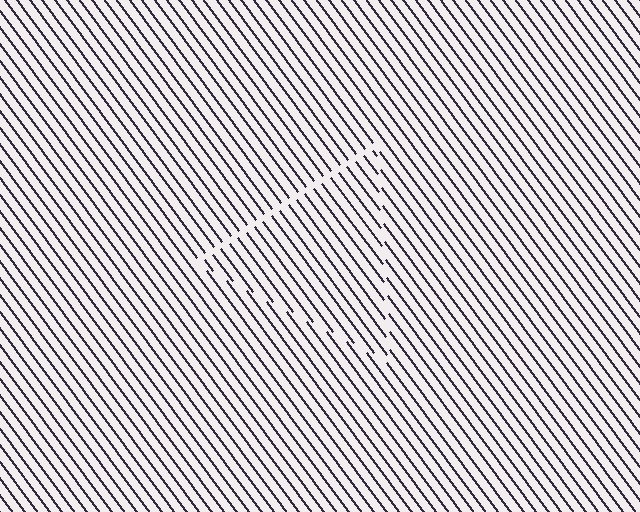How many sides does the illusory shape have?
3 sides — the line-ends trace a triangle.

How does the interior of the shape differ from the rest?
The interior of the shape contains the same grating, shifted by half a period — the contour is defined by the phase discontinuity where line-ends from the inner and outer gratings abut.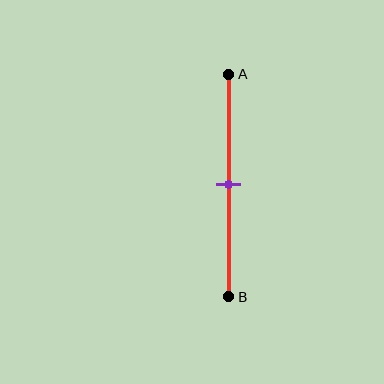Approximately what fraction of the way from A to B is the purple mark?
The purple mark is approximately 50% of the way from A to B.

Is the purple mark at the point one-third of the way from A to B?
No, the mark is at about 50% from A, not at the 33% one-third point.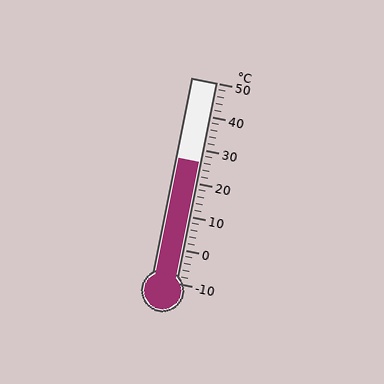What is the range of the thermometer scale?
The thermometer scale ranges from -10°C to 50°C.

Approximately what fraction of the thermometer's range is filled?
The thermometer is filled to approximately 60% of its range.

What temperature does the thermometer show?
The thermometer shows approximately 26°C.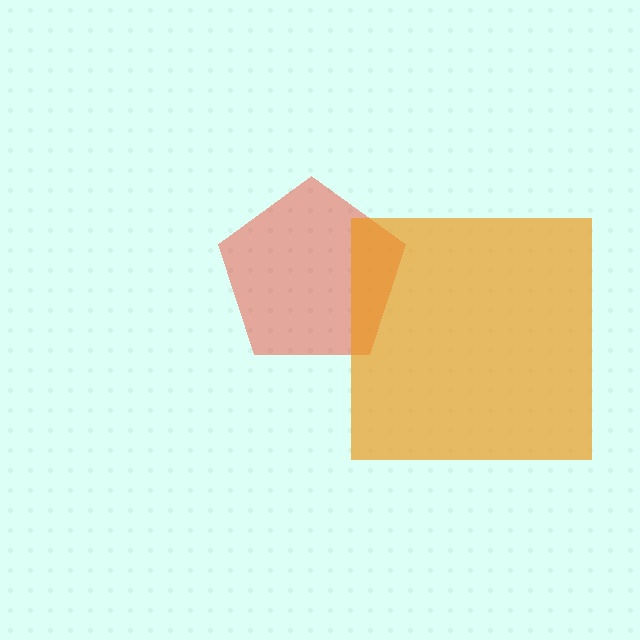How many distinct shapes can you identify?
There are 2 distinct shapes: a red pentagon, an orange square.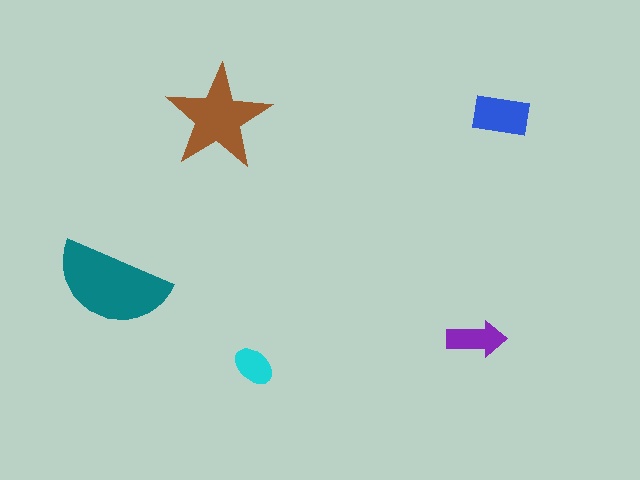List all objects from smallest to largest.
The cyan ellipse, the purple arrow, the blue rectangle, the brown star, the teal semicircle.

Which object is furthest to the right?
The blue rectangle is rightmost.